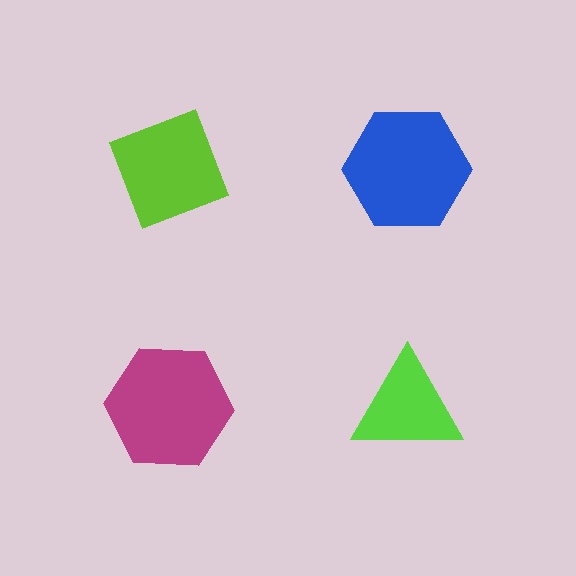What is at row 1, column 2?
A blue hexagon.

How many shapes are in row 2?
2 shapes.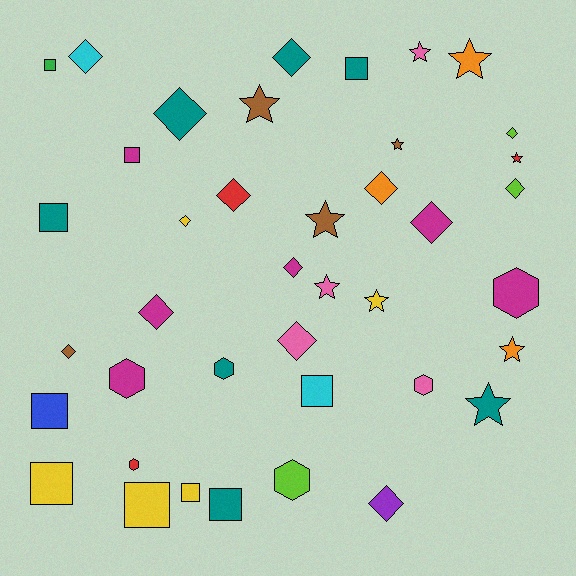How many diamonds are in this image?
There are 14 diamonds.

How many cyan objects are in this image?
There are 2 cyan objects.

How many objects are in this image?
There are 40 objects.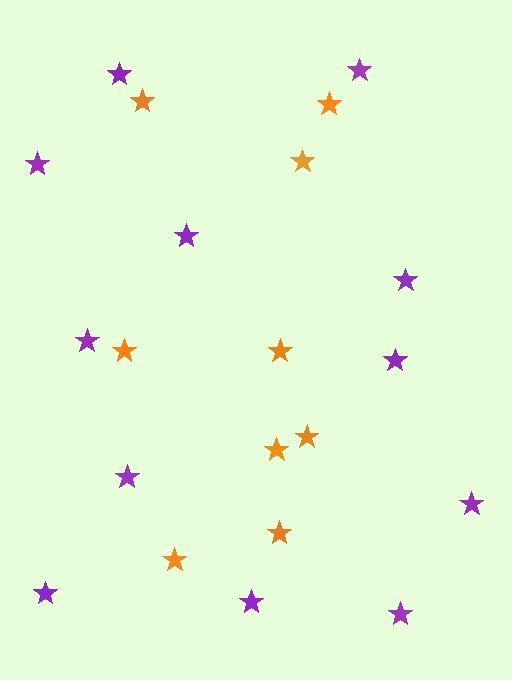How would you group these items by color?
There are 2 groups: one group of purple stars (12) and one group of orange stars (9).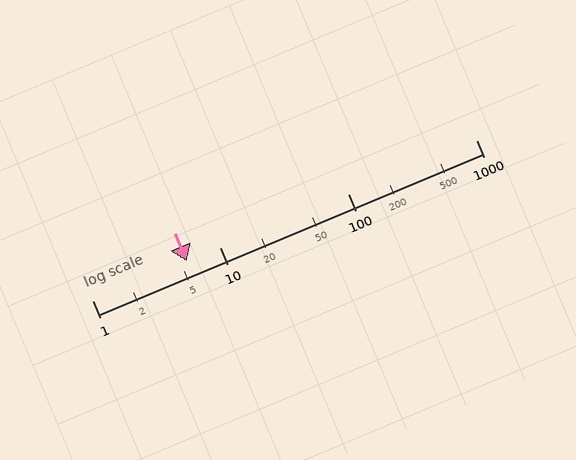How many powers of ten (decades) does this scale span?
The scale spans 3 decades, from 1 to 1000.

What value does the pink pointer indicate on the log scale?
The pointer indicates approximately 5.5.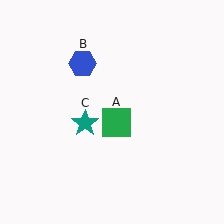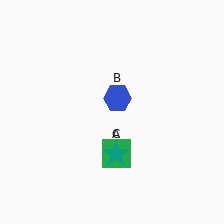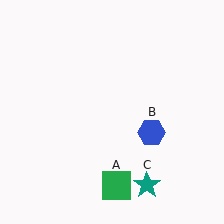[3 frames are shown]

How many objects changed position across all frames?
3 objects changed position: green square (object A), blue hexagon (object B), teal star (object C).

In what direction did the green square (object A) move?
The green square (object A) moved down.